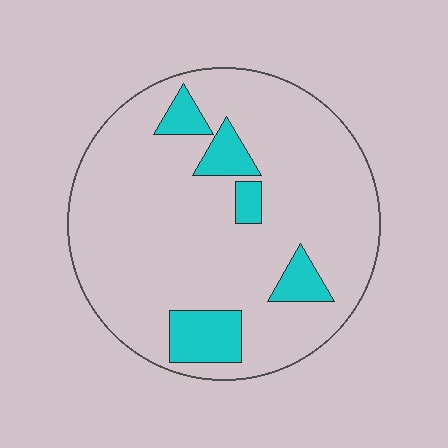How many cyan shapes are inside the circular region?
5.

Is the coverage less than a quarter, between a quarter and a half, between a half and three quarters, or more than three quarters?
Less than a quarter.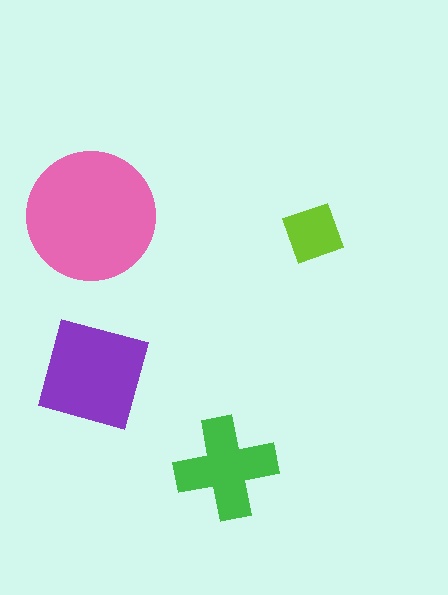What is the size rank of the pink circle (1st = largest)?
1st.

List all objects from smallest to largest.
The lime square, the green cross, the purple diamond, the pink circle.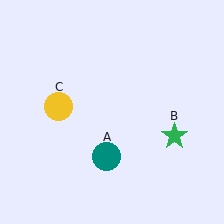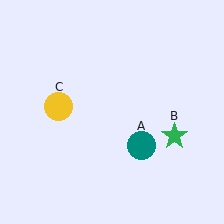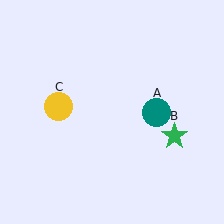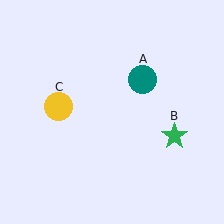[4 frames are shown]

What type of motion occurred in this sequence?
The teal circle (object A) rotated counterclockwise around the center of the scene.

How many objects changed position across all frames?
1 object changed position: teal circle (object A).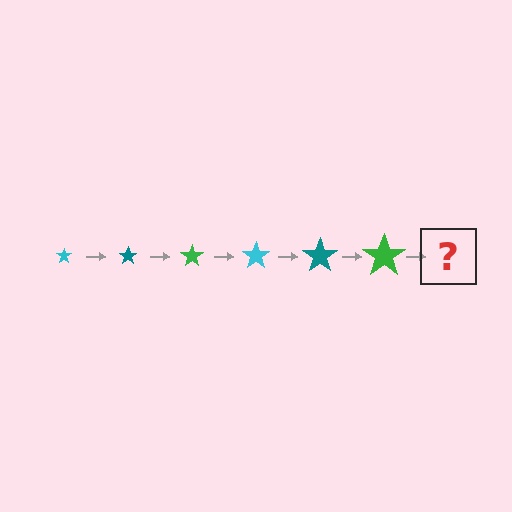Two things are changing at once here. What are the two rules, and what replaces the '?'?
The two rules are that the star grows larger each step and the color cycles through cyan, teal, and green. The '?' should be a cyan star, larger than the previous one.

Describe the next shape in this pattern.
It should be a cyan star, larger than the previous one.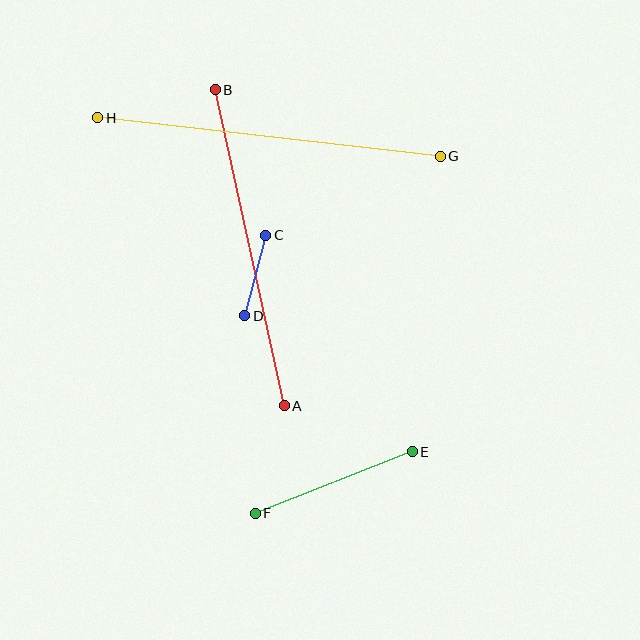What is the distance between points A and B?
The distance is approximately 323 pixels.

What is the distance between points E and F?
The distance is approximately 169 pixels.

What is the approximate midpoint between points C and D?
The midpoint is at approximately (255, 276) pixels.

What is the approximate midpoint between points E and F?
The midpoint is at approximately (334, 483) pixels.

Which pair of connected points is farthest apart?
Points G and H are farthest apart.